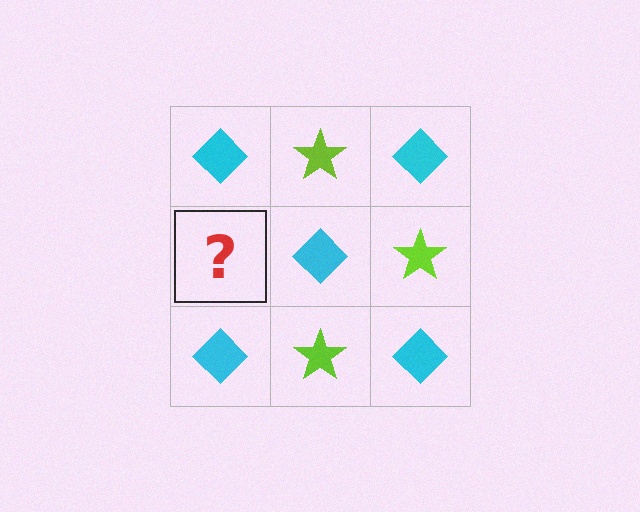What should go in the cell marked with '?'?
The missing cell should contain a lime star.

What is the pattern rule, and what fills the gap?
The rule is that it alternates cyan diamond and lime star in a checkerboard pattern. The gap should be filled with a lime star.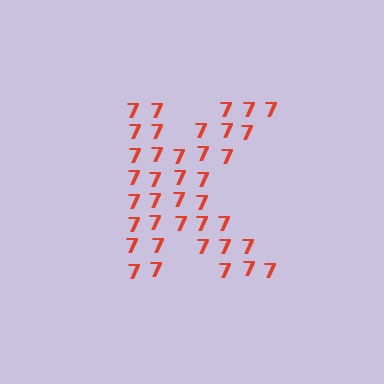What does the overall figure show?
The overall figure shows the letter K.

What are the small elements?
The small elements are digit 7's.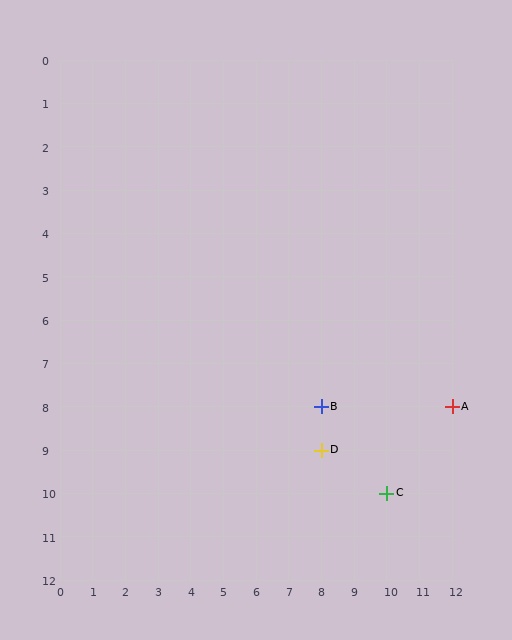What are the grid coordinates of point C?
Point C is at grid coordinates (10, 10).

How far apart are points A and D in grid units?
Points A and D are 4 columns and 1 row apart (about 4.1 grid units diagonally).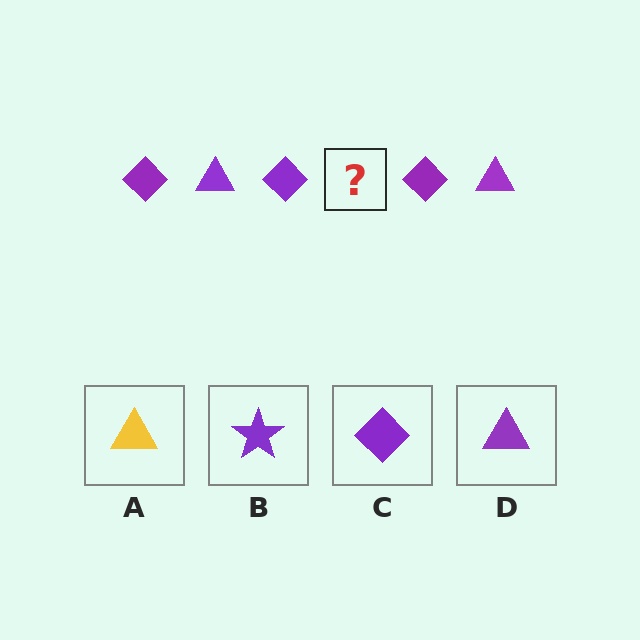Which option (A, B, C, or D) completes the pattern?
D.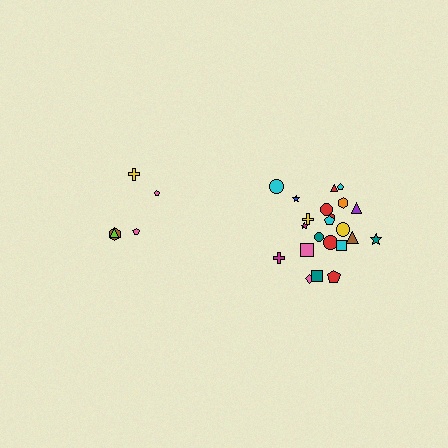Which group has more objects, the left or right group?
The right group.